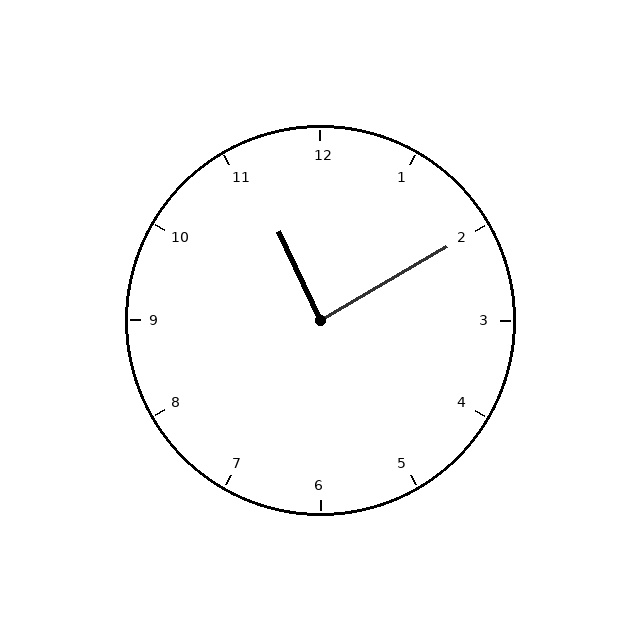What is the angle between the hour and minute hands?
Approximately 85 degrees.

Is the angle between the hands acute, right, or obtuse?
It is right.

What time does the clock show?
11:10.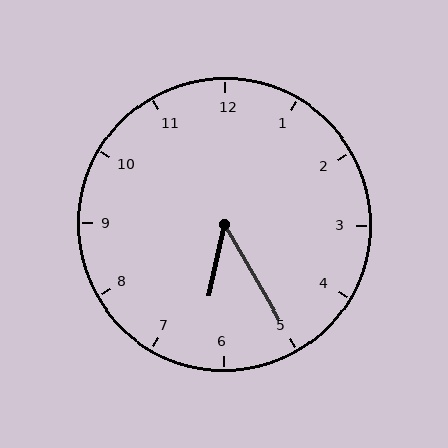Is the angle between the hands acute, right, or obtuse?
It is acute.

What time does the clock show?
6:25.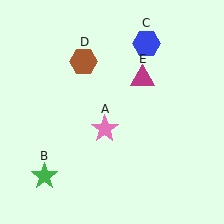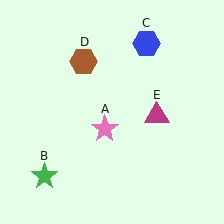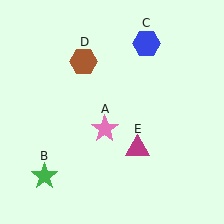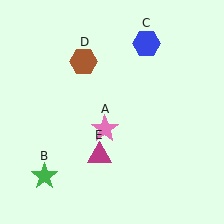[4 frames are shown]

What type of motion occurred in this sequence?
The magenta triangle (object E) rotated clockwise around the center of the scene.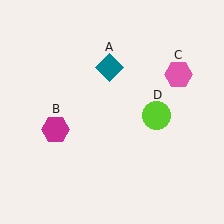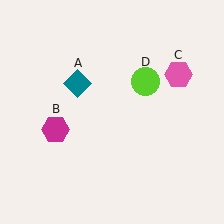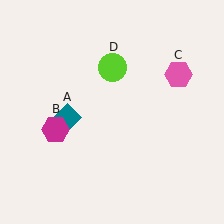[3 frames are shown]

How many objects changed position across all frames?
2 objects changed position: teal diamond (object A), lime circle (object D).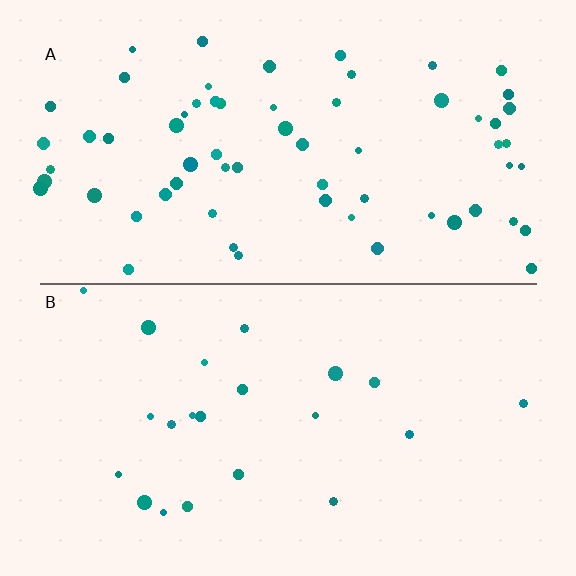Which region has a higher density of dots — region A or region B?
A (the top).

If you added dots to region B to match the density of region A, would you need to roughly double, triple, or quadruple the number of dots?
Approximately triple.